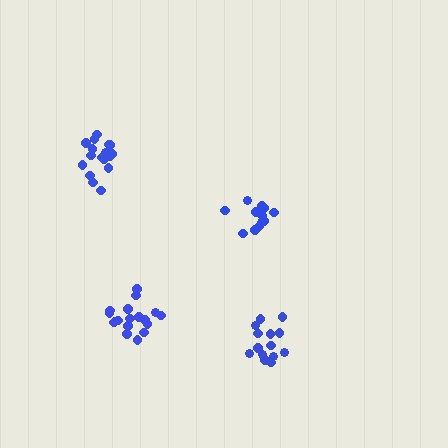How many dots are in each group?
Group 1: 12 dots, Group 2: 18 dots, Group 3: 14 dots, Group 4: 18 dots (62 total).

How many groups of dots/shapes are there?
There are 4 groups.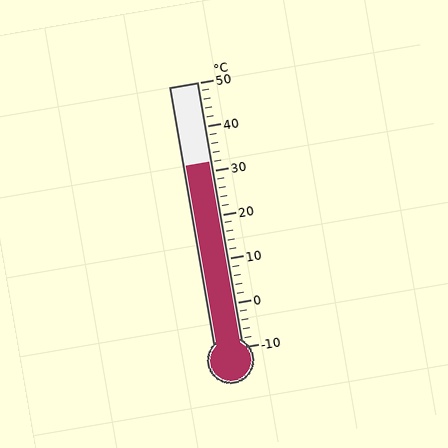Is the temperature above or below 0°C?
The temperature is above 0°C.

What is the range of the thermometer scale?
The thermometer scale ranges from -10°C to 50°C.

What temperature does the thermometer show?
The thermometer shows approximately 32°C.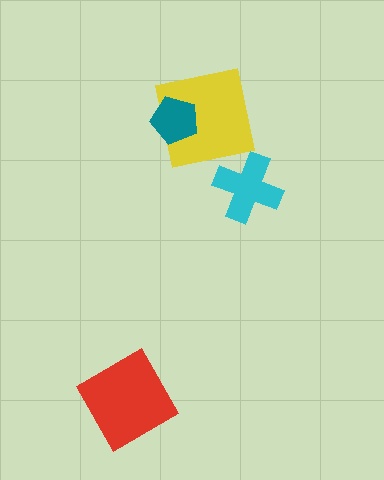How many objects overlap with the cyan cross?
0 objects overlap with the cyan cross.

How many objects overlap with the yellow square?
1 object overlaps with the yellow square.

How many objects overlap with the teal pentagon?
1 object overlaps with the teal pentagon.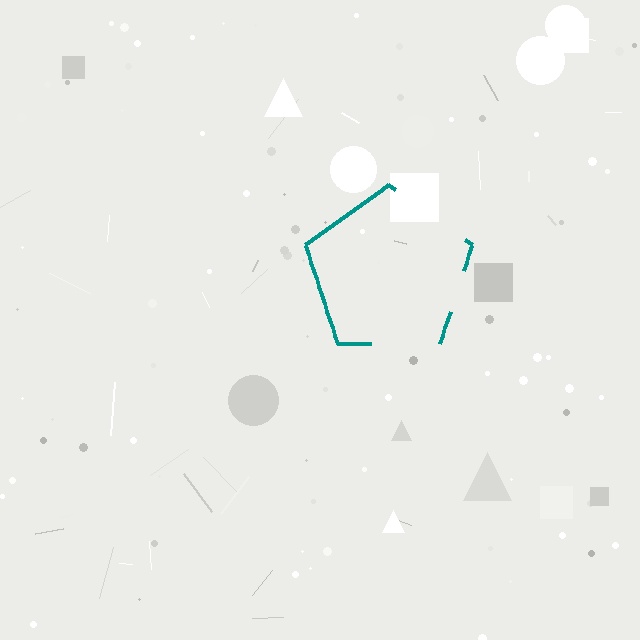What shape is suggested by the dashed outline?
The dashed outline suggests a pentagon.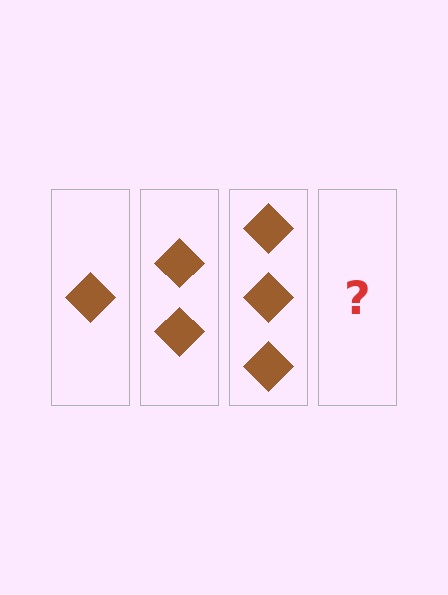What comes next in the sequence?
The next element should be 4 diamonds.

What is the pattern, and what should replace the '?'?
The pattern is that each step adds one more diamond. The '?' should be 4 diamonds.